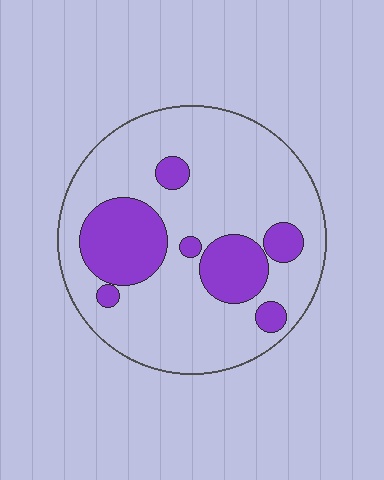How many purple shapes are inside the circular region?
7.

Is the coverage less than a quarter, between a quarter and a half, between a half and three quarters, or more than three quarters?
Less than a quarter.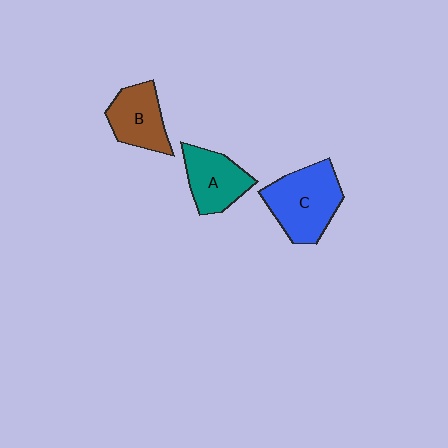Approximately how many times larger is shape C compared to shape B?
Approximately 1.4 times.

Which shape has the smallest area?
Shape B (brown).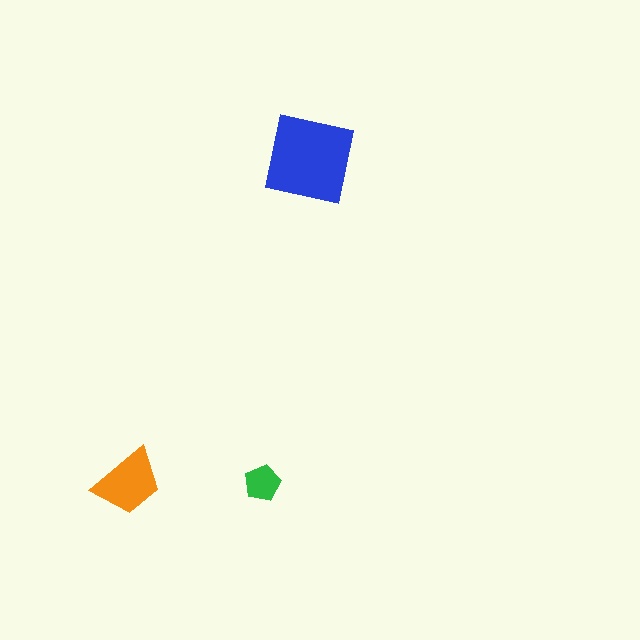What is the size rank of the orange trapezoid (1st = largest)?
2nd.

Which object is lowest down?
The orange trapezoid is bottommost.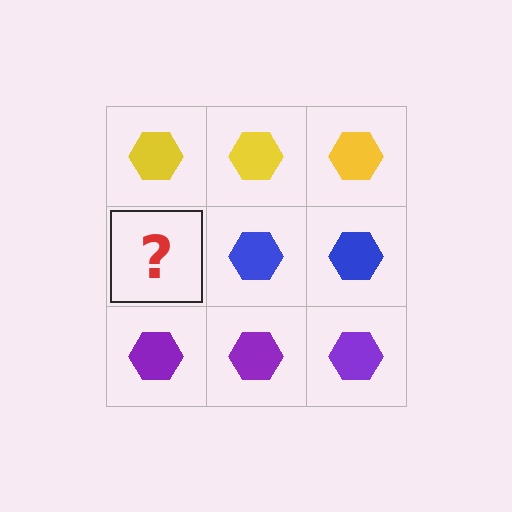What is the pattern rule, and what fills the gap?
The rule is that each row has a consistent color. The gap should be filled with a blue hexagon.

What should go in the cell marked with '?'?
The missing cell should contain a blue hexagon.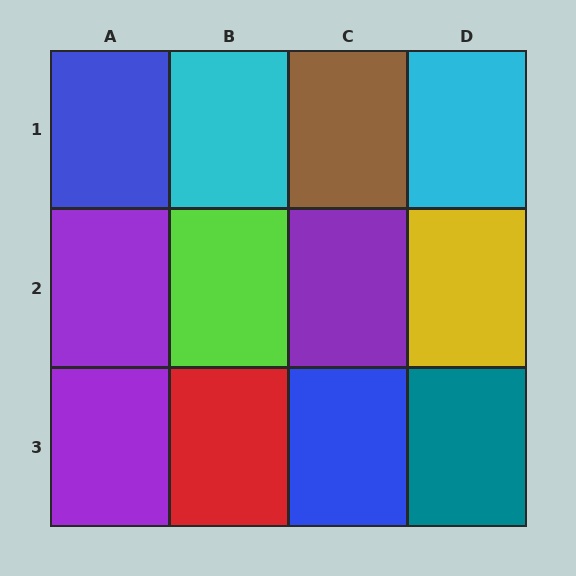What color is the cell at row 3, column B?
Red.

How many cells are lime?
1 cell is lime.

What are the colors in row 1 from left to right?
Blue, cyan, brown, cyan.